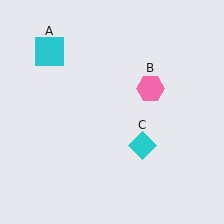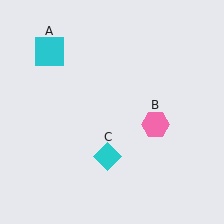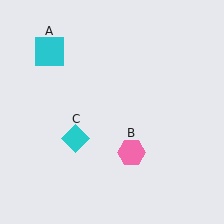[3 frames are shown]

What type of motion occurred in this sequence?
The pink hexagon (object B), cyan diamond (object C) rotated clockwise around the center of the scene.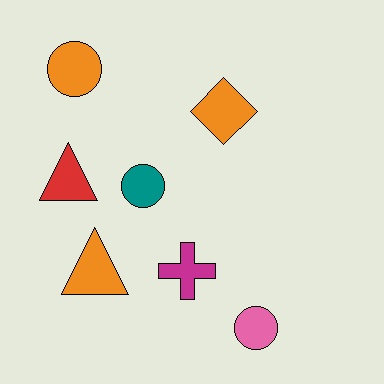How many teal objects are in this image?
There is 1 teal object.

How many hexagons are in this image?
There are no hexagons.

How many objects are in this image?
There are 7 objects.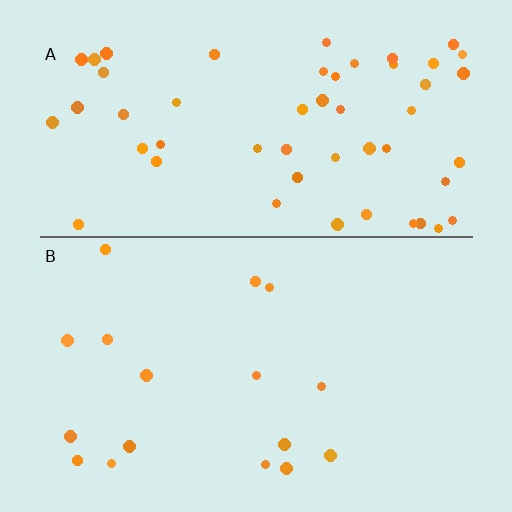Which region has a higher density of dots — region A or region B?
A (the top).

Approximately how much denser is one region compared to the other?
Approximately 3.2× — region A over region B.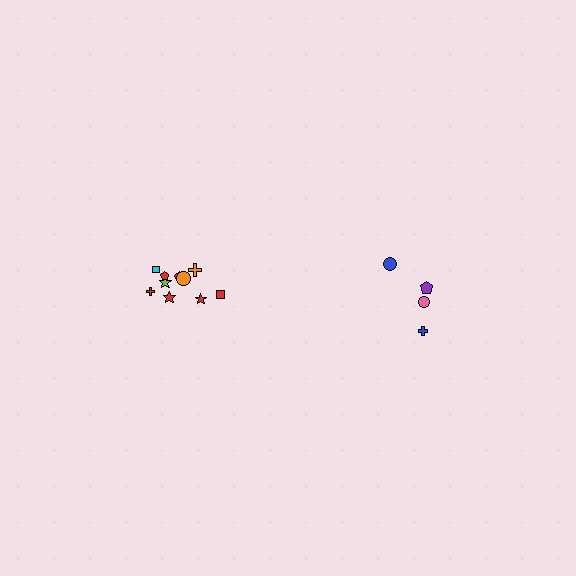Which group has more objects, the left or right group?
The left group.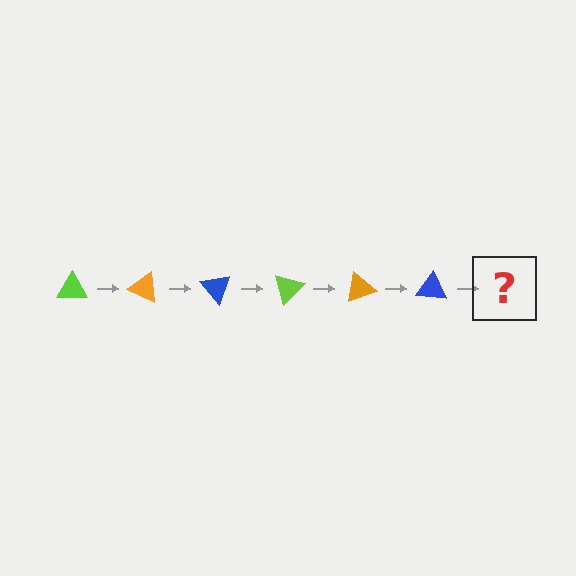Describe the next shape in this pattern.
It should be a lime triangle, rotated 150 degrees from the start.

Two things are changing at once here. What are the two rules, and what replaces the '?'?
The two rules are that it rotates 25 degrees each step and the color cycles through lime, orange, and blue. The '?' should be a lime triangle, rotated 150 degrees from the start.